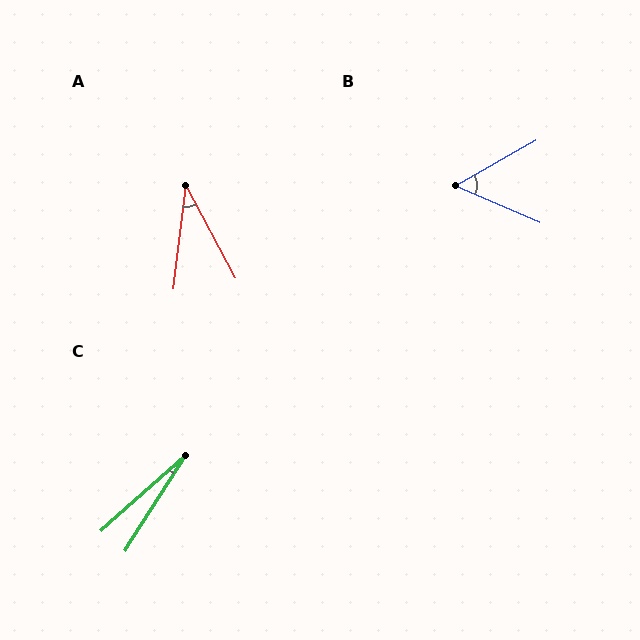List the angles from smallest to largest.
C (16°), A (35°), B (53°).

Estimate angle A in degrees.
Approximately 35 degrees.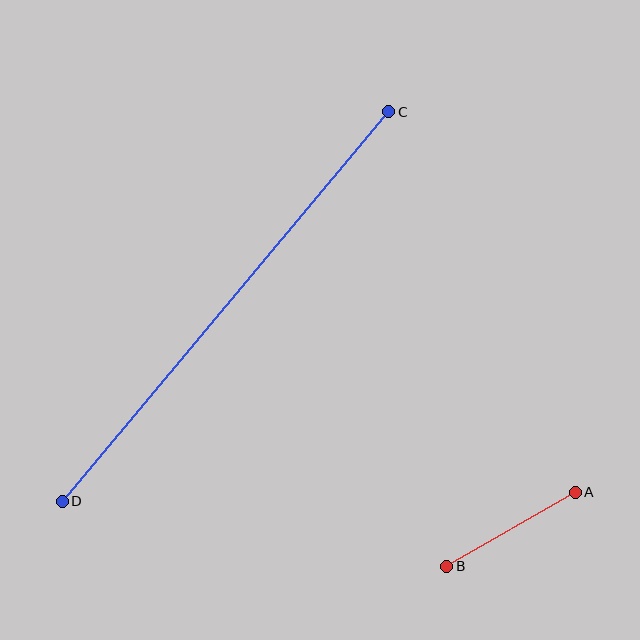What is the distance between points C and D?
The distance is approximately 508 pixels.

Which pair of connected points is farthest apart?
Points C and D are farthest apart.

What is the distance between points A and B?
The distance is approximately 148 pixels.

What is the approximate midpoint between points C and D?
The midpoint is at approximately (226, 306) pixels.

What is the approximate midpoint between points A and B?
The midpoint is at approximately (511, 529) pixels.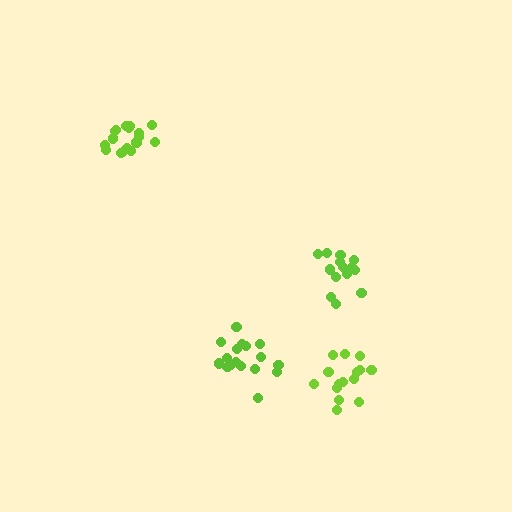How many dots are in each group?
Group 1: 16 dots, Group 2: 17 dots, Group 3: 15 dots, Group 4: 17 dots (65 total).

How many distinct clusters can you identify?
There are 4 distinct clusters.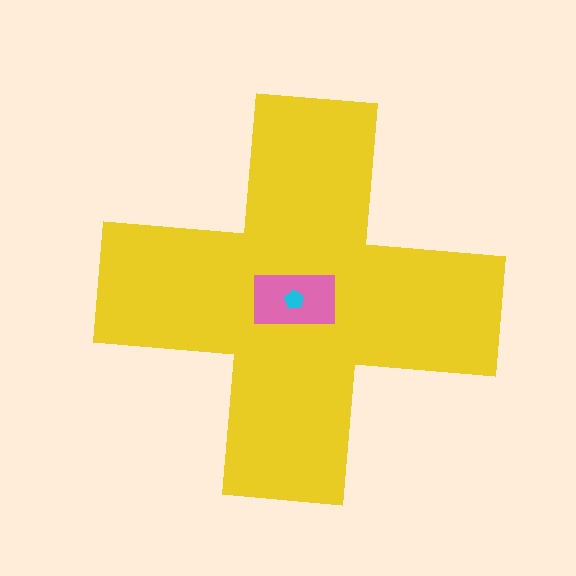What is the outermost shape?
The yellow cross.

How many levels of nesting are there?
3.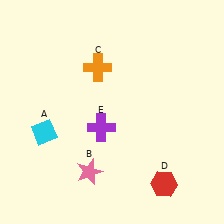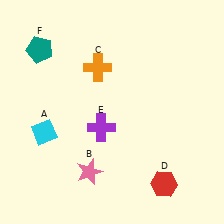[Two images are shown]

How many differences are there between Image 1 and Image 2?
There is 1 difference between the two images.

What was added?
A teal pentagon (F) was added in Image 2.